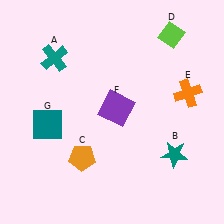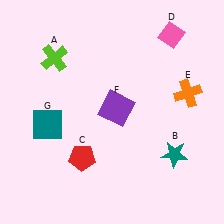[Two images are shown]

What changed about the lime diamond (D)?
In Image 1, D is lime. In Image 2, it changed to pink.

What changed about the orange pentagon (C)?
In Image 1, C is orange. In Image 2, it changed to red.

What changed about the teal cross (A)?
In Image 1, A is teal. In Image 2, it changed to lime.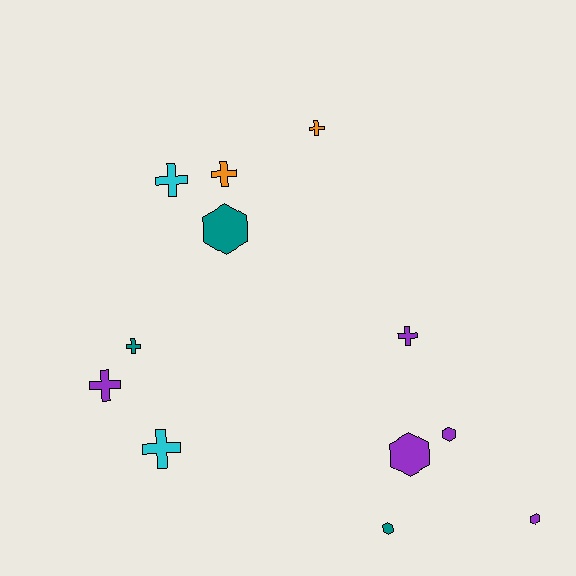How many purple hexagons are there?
There are 3 purple hexagons.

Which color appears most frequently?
Purple, with 5 objects.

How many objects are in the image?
There are 12 objects.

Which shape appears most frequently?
Cross, with 7 objects.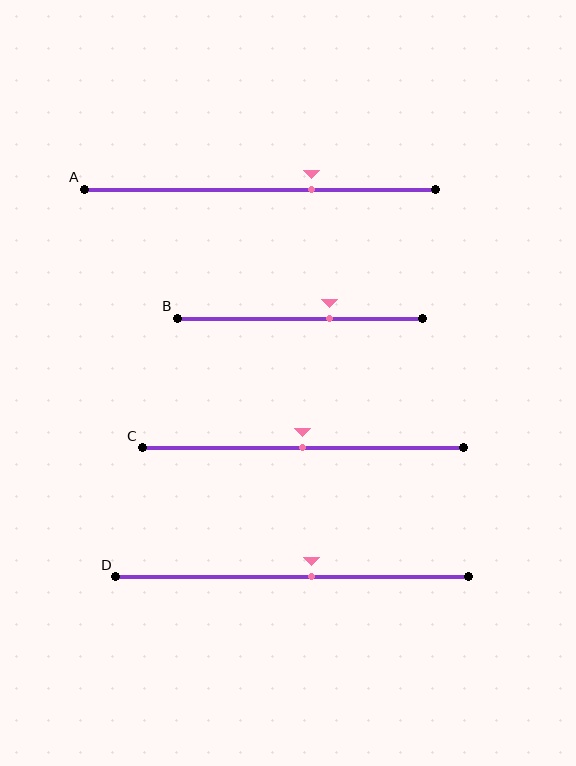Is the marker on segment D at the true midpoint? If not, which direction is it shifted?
No, the marker on segment D is shifted to the right by about 5% of the segment length.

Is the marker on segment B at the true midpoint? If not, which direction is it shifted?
No, the marker on segment B is shifted to the right by about 12% of the segment length.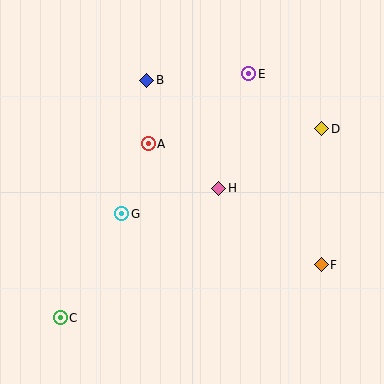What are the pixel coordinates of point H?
Point H is at (219, 188).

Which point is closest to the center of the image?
Point H at (219, 188) is closest to the center.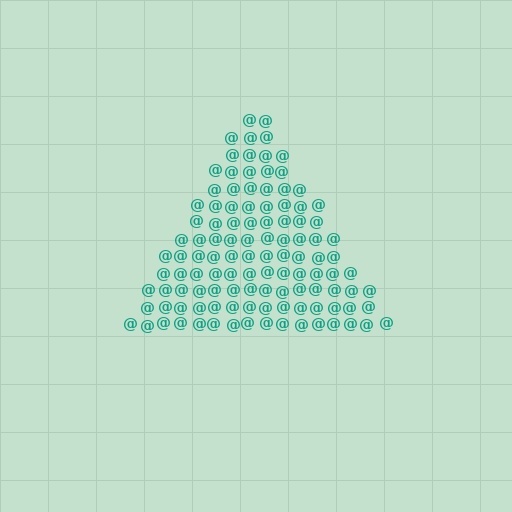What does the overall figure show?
The overall figure shows a triangle.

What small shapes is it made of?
It is made of small at signs.